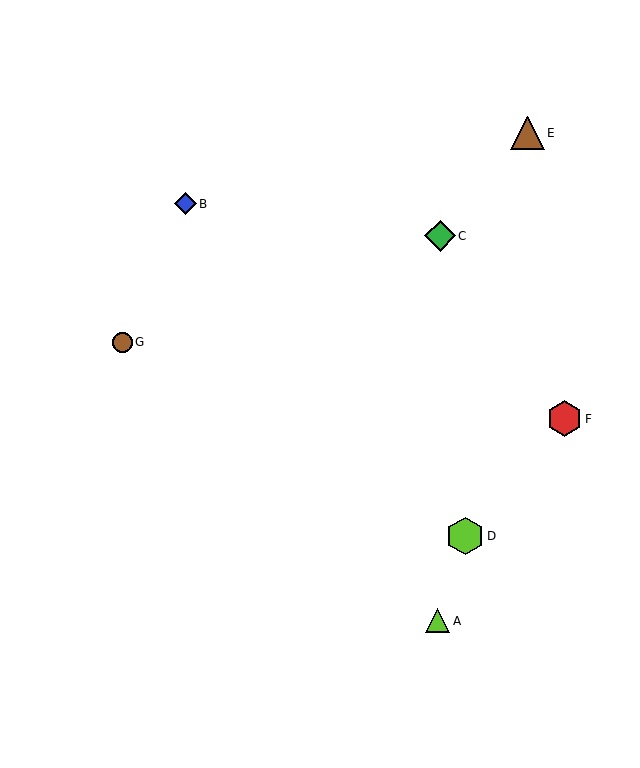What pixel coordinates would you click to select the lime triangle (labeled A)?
Click at (438, 621) to select the lime triangle A.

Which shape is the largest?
The lime hexagon (labeled D) is the largest.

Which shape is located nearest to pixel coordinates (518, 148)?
The brown triangle (labeled E) at (527, 133) is nearest to that location.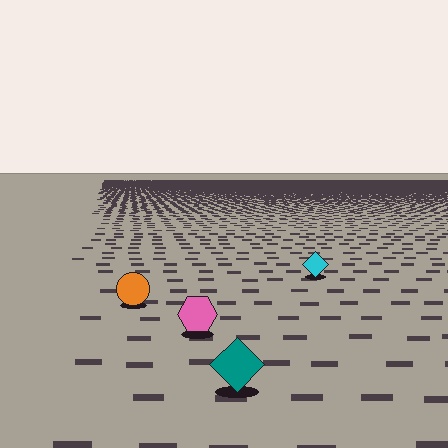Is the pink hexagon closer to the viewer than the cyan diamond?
Yes. The pink hexagon is closer — you can tell from the texture gradient: the ground texture is coarser near it.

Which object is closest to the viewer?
The teal diamond is closest. The texture marks near it are larger and more spread out.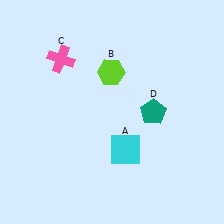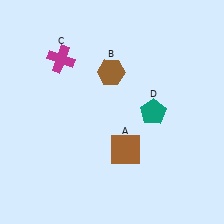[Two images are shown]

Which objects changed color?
A changed from cyan to brown. B changed from lime to brown. C changed from pink to magenta.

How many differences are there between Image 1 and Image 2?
There are 3 differences between the two images.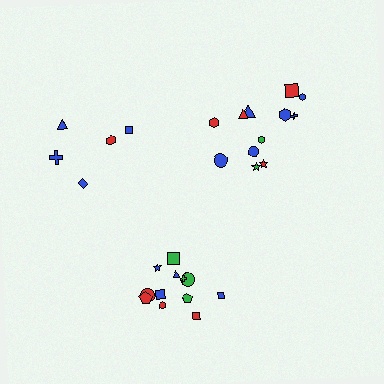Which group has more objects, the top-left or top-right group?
The top-right group.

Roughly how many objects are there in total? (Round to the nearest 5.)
Roughly 30 objects in total.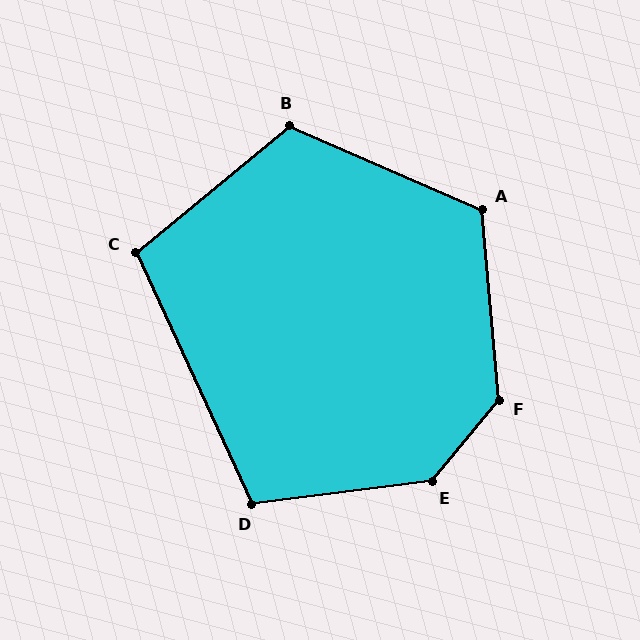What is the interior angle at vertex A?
Approximately 118 degrees (obtuse).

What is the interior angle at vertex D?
Approximately 108 degrees (obtuse).